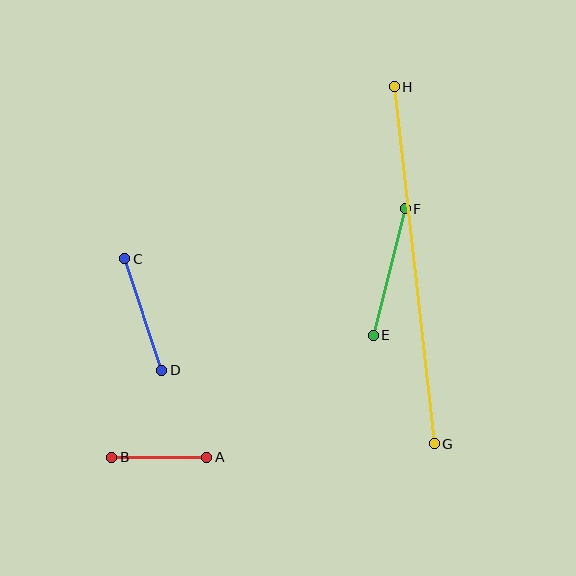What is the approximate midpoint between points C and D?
The midpoint is at approximately (143, 314) pixels.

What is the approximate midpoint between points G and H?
The midpoint is at approximately (414, 265) pixels.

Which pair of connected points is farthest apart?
Points G and H are farthest apart.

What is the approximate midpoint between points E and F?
The midpoint is at approximately (389, 272) pixels.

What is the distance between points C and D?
The distance is approximately 117 pixels.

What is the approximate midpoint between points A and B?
The midpoint is at approximately (159, 457) pixels.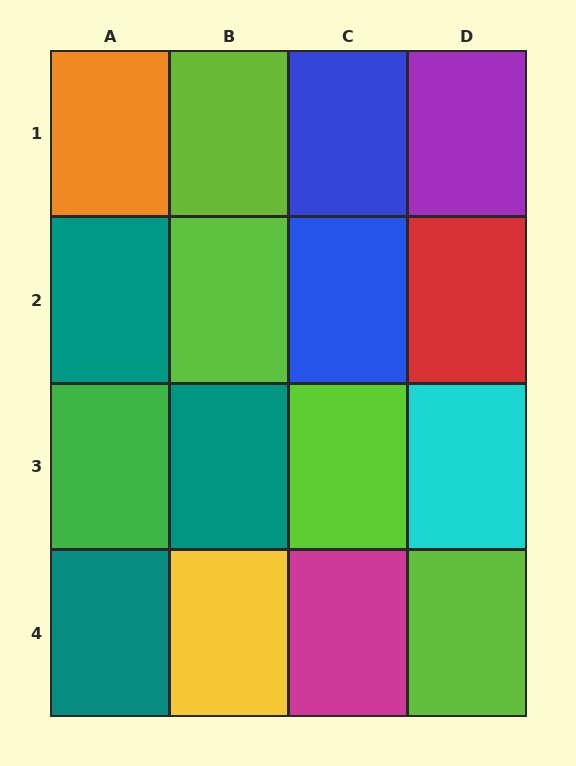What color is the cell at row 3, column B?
Teal.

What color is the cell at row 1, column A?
Orange.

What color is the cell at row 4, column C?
Magenta.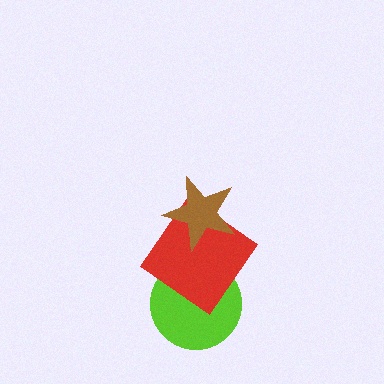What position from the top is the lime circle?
The lime circle is 3rd from the top.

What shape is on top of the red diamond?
The brown star is on top of the red diamond.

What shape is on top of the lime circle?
The red diamond is on top of the lime circle.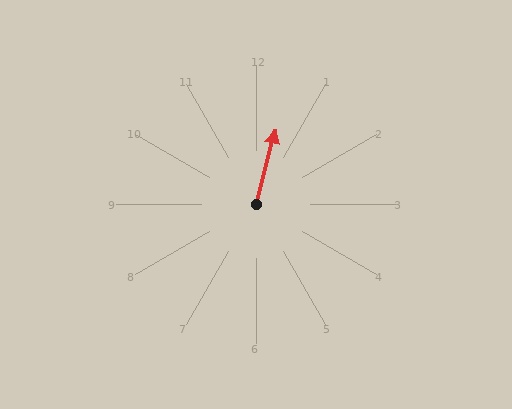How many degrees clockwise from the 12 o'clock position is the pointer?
Approximately 14 degrees.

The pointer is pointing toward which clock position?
Roughly 12 o'clock.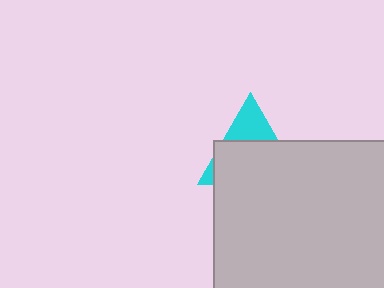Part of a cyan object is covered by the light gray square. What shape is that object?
It is a triangle.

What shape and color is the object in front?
The object in front is a light gray square.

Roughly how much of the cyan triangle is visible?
A small part of it is visible (roughly 31%).